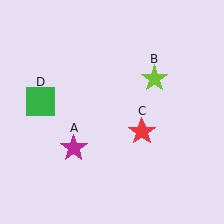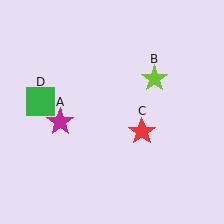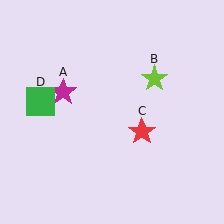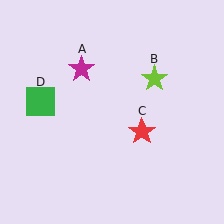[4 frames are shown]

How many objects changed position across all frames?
1 object changed position: magenta star (object A).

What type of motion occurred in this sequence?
The magenta star (object A) rotated clockwise around the center of the scene.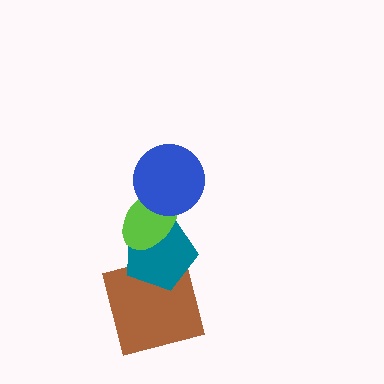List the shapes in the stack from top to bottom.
From top to bottom: the blue circle, the lime ellipse, the teal pentagon, the brown square.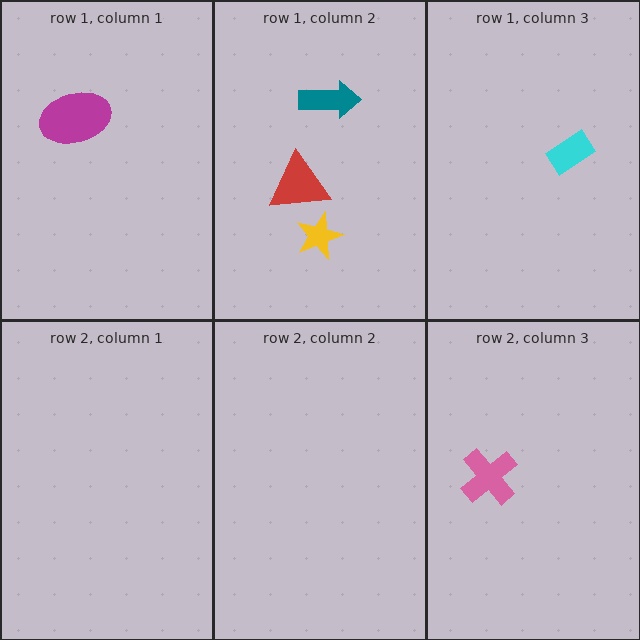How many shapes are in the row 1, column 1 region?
1.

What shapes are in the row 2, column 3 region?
The pink cross.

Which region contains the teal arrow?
The row 1, column 2 region.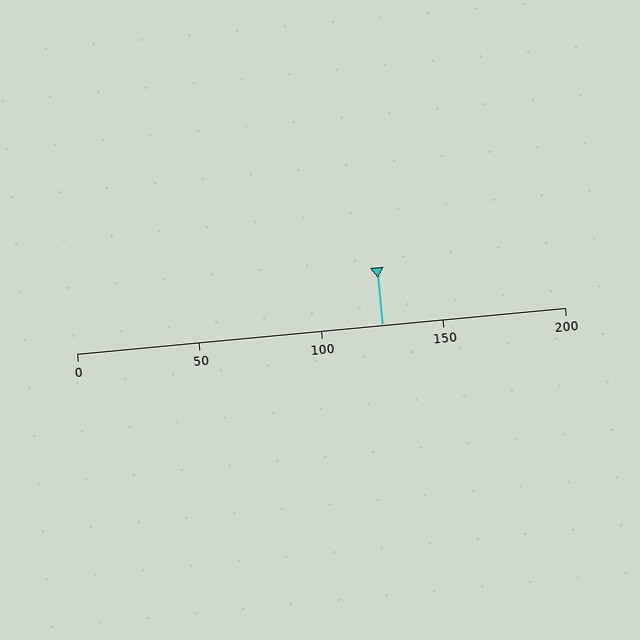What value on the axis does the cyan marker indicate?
The marker indicates approximately 125.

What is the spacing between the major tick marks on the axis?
The major ticks are spaced 50 apart.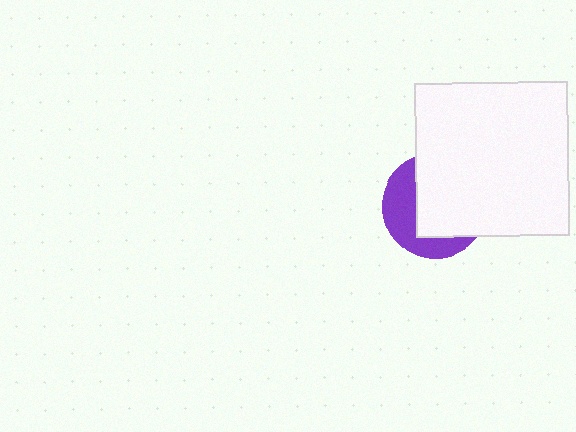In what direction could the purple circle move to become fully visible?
The purple circle could move toward the lower-left. That would shift it out from behind the white rectangle entirely.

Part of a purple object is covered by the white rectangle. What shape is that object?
It is a circle.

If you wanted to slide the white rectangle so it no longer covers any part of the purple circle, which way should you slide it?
Slide it toward the upper-right — that is the most direct way to separate the two shapes.